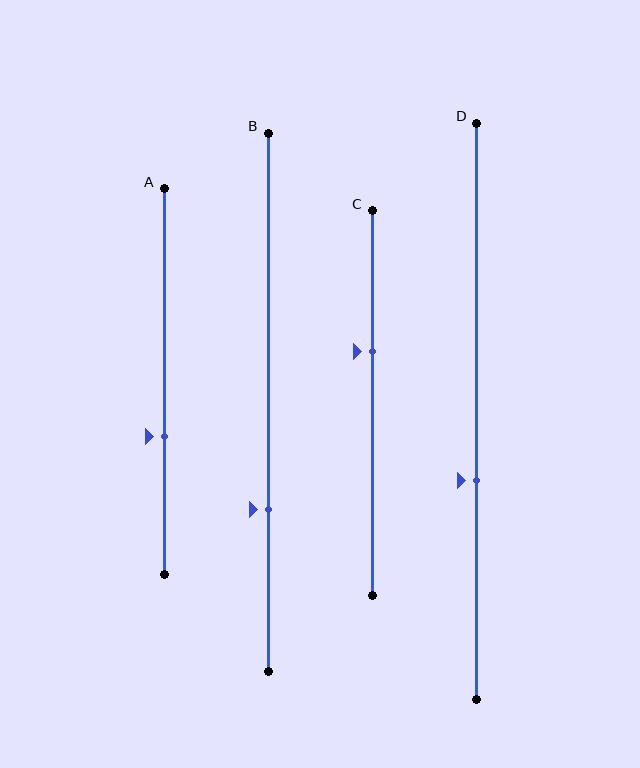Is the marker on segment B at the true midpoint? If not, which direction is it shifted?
No, the marker on segment B is shifted downward by about 20% of the segment length.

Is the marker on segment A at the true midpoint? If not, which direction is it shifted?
No, the marker on segment A is shifted downward by about 14% of the segment length.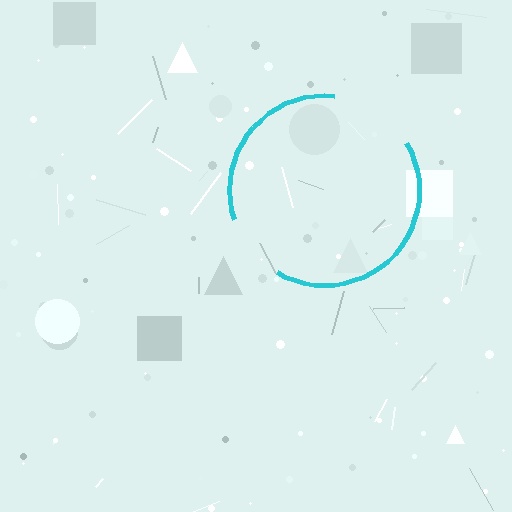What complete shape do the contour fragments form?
The contour fragments form a circle.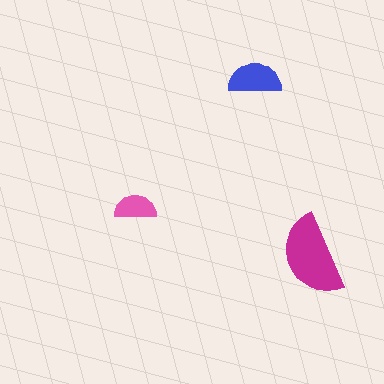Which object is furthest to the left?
The pink semicircle is leftmost.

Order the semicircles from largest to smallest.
the magenta one, the blue one, the pink one.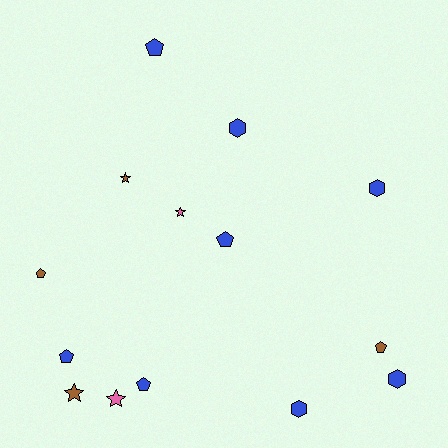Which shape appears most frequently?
Pentagon, with 6 objects.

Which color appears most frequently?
Blue, with 8 objects.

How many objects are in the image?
There are 14 objects.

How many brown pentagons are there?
There are 2 brown pentagons.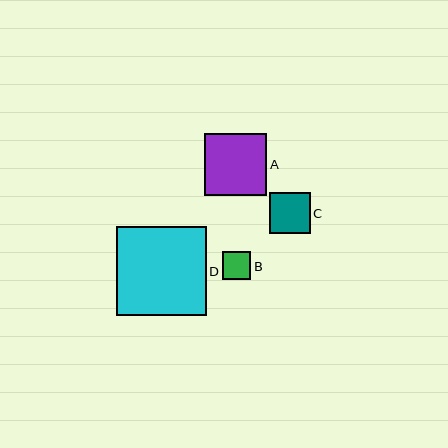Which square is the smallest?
Square B is the smallest with a size of approximately 28 pixels.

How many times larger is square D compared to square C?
Square D is approximately 2.2 times the size of square C.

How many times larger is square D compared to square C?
Square D is approximately 2.2 times the size of square C.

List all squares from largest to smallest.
From largest to smallest: D, A, C, B.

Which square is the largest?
Square D is the largest with a size of approximately 90 pixels.